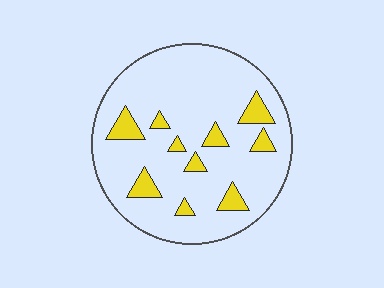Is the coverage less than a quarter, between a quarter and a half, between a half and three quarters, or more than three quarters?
Less than a quarter.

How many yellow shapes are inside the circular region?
10.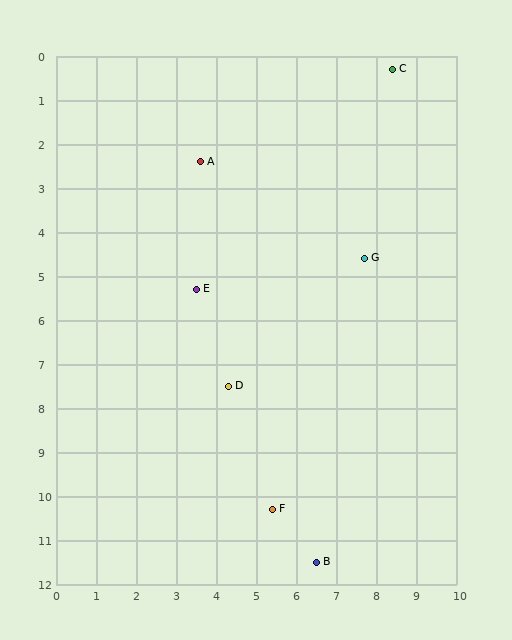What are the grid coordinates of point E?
Point E is at approximately (3.5, 5.3).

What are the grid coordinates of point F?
Point F is at approximately (5.4, 10.3).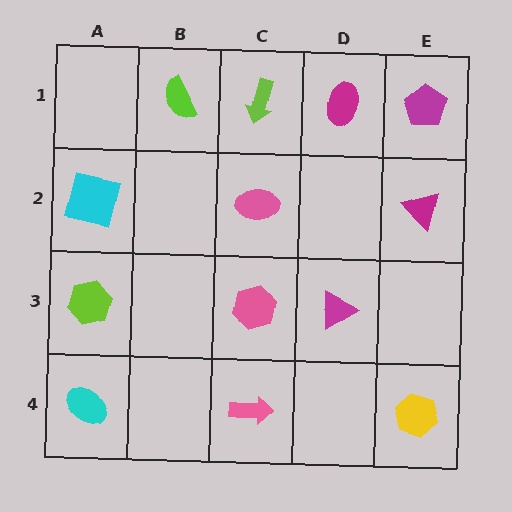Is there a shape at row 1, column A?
No, that cell is empty.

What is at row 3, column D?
A magenta triangle.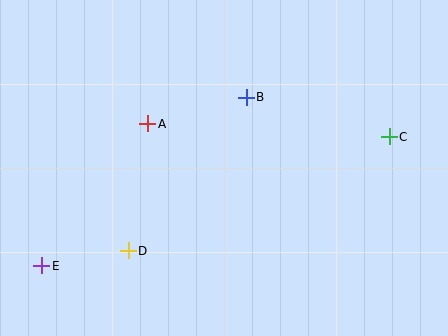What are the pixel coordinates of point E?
Point E is at (42, 266).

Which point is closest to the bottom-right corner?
Point C is closest to the bottom-right corner.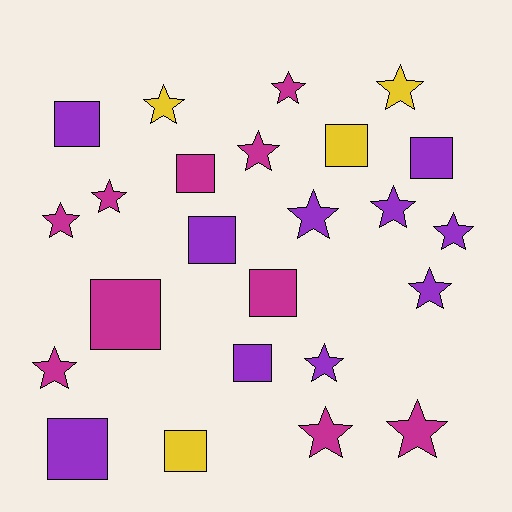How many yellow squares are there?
There are 2 yellow squares.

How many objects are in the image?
There are 24 objects.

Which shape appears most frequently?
Star, with 14 objects.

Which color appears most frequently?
Purple, with 10 objects.